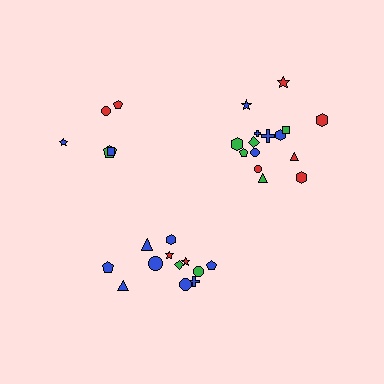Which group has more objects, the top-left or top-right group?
The top-right group.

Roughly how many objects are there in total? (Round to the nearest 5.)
Roughly 30 objects in total.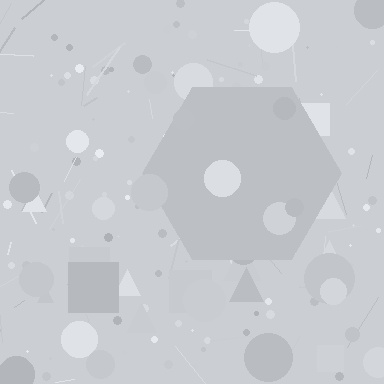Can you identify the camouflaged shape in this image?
The camouflaged shape is a hexagon.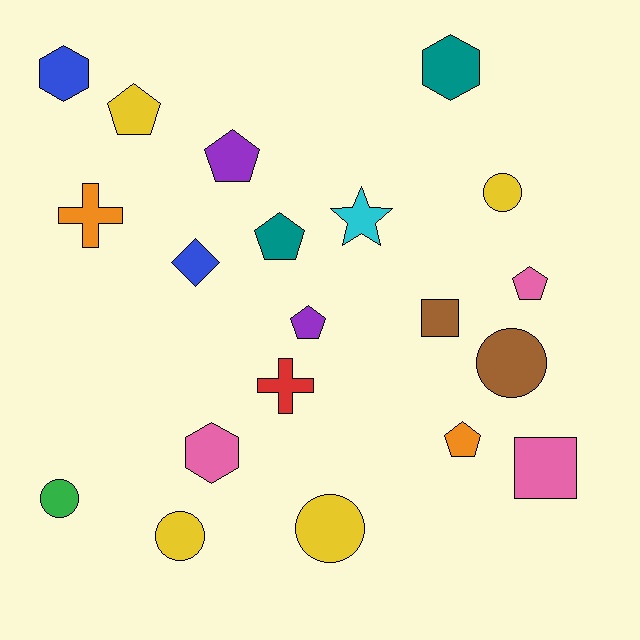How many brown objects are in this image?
There are 2 brown objects.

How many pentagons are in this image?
There are 6 pentagons.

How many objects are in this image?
There are 20 objects.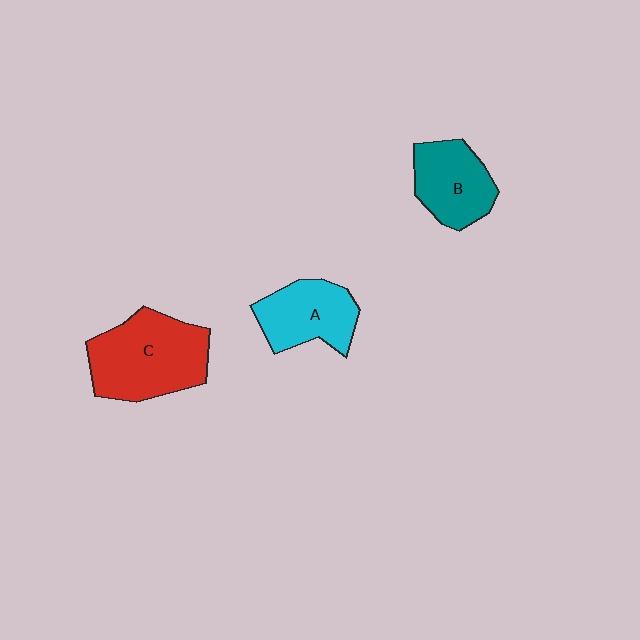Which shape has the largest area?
Shape C (red).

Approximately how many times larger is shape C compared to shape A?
Approximately 1.5 times.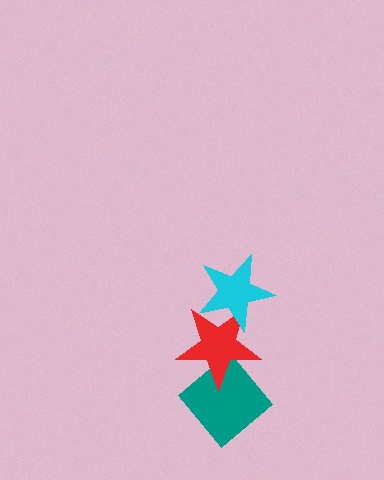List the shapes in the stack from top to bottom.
From top to bottom: the cyan star, the red star, the teal diamond.